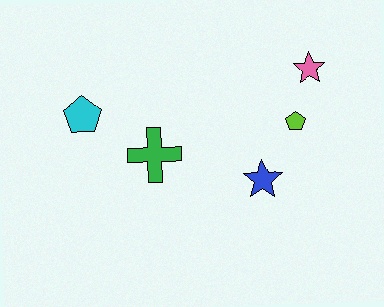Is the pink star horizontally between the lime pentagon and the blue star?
No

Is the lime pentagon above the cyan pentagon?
No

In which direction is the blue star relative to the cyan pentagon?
The blue star is to the right of the cyan pentagon.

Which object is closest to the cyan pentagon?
The green cross is closest to the cyan pentagon.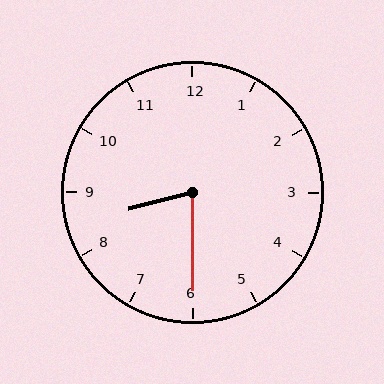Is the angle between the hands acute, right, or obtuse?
It is acute.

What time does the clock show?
8:30.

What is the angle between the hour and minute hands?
Approximately 75 degrees.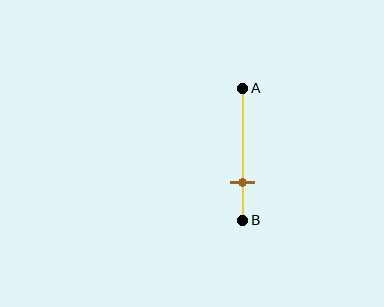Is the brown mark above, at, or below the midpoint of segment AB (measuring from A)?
The brown mark is below the midpoint of segment AB.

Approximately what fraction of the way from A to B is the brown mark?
The brown mark is approximately 70% of the way from A to B.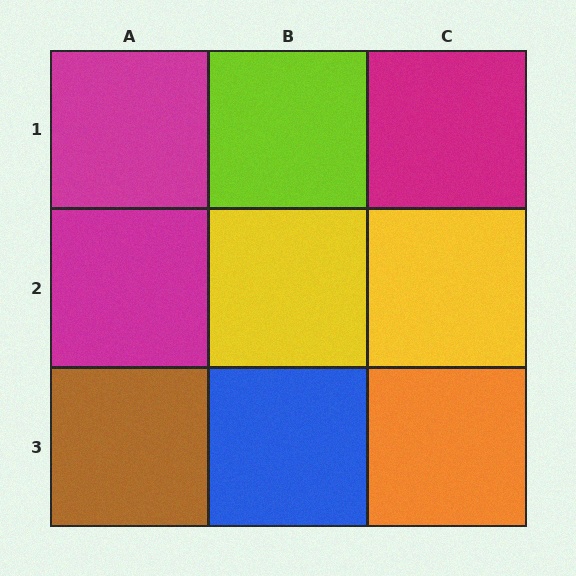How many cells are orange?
1 cell is orange.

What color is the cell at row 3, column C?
Orange.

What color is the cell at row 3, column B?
Blue.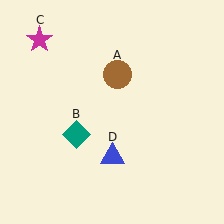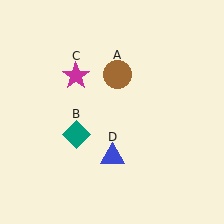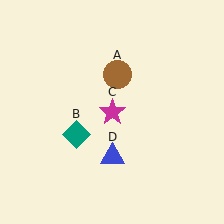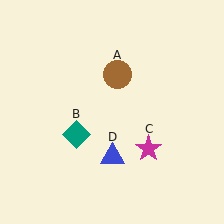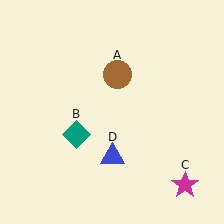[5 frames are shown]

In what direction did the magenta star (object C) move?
The magenta star (object C) moved down and to the right.